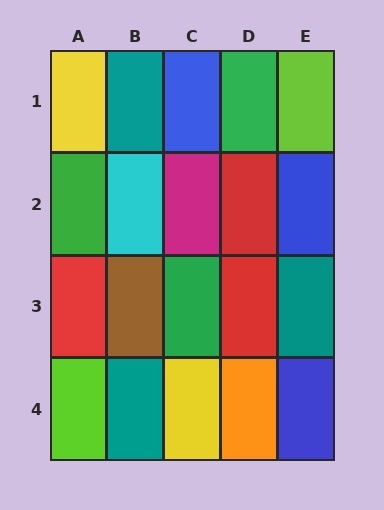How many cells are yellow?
2 cells are yellow.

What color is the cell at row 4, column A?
Lime.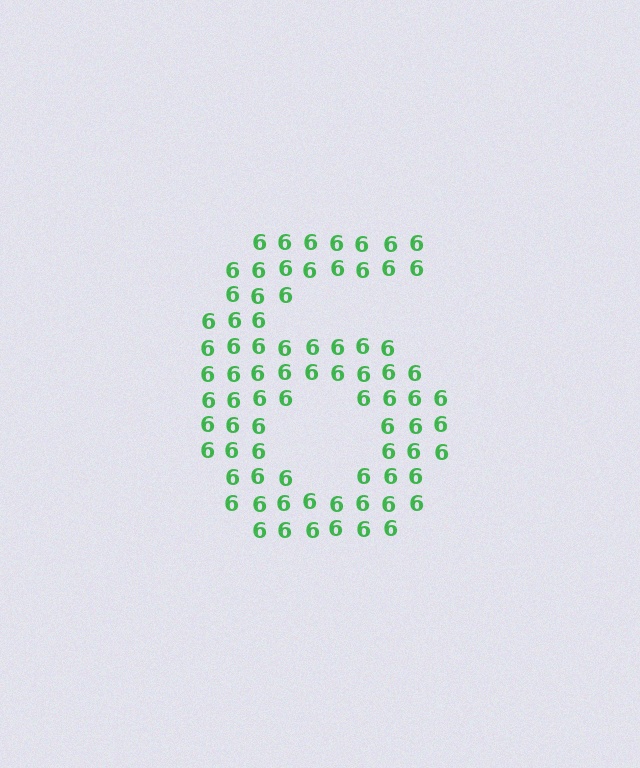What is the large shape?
The large shape is the digit 6.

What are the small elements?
The small elements are digit 6's.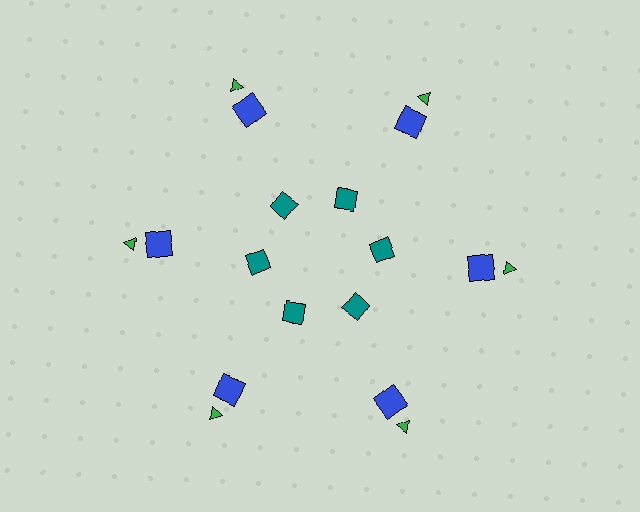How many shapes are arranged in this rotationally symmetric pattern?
There are 18 shapes, arranged in 6 groups of 3.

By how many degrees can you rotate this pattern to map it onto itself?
The pattern maps onto itself every 60 degrees of rotation.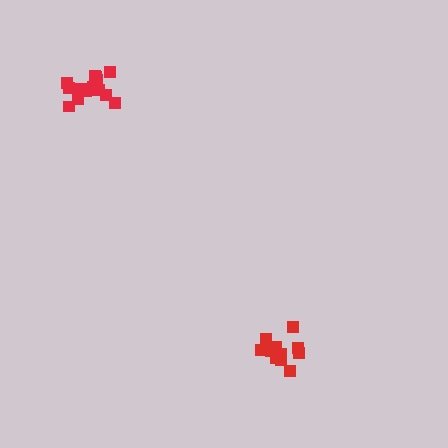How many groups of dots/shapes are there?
There are 2 groups.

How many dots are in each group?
Group 1: 13 dots, Group 2: 15 dots (28 total).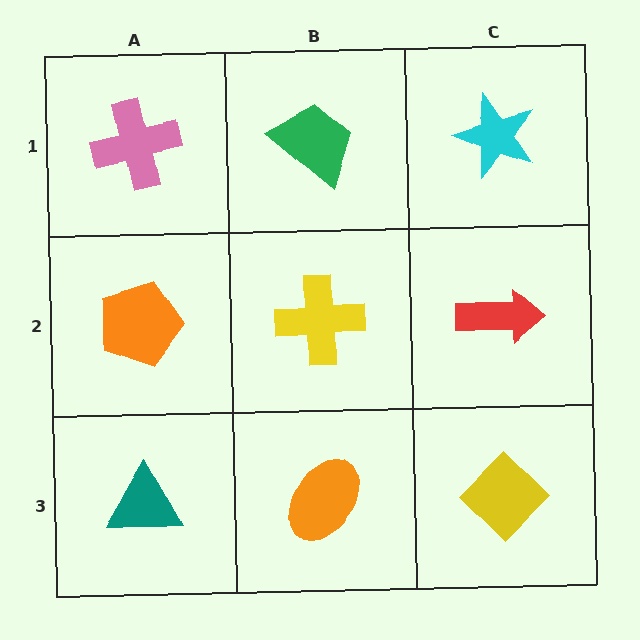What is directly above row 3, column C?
A red arrow.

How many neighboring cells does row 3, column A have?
2.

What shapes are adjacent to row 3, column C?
A red arrow (row 2, column C), an orange ellipse (row 3, column B).